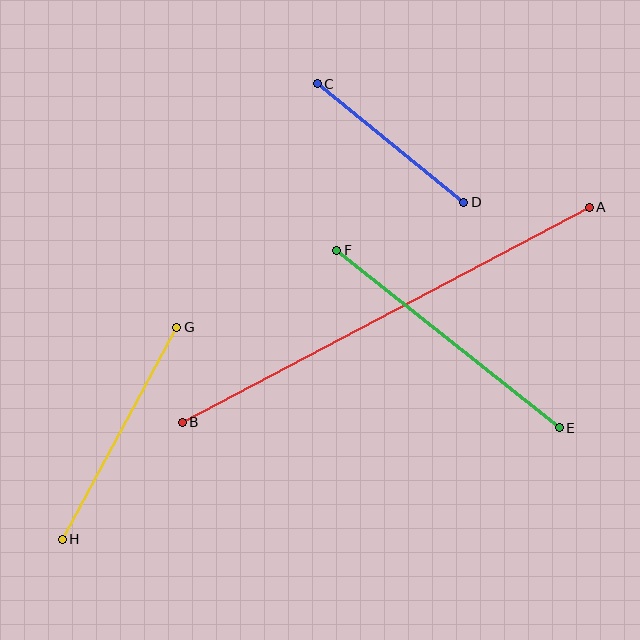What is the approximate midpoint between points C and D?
The midpoint is at approximately (390, 143) pixels.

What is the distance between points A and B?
The distance is approximately 460 pixels.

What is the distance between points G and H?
The distance is approximately 241 pixels.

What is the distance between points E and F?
The distance is approximately 284 pixels.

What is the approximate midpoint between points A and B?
The midpoint is at approximately (386, 315) pixels.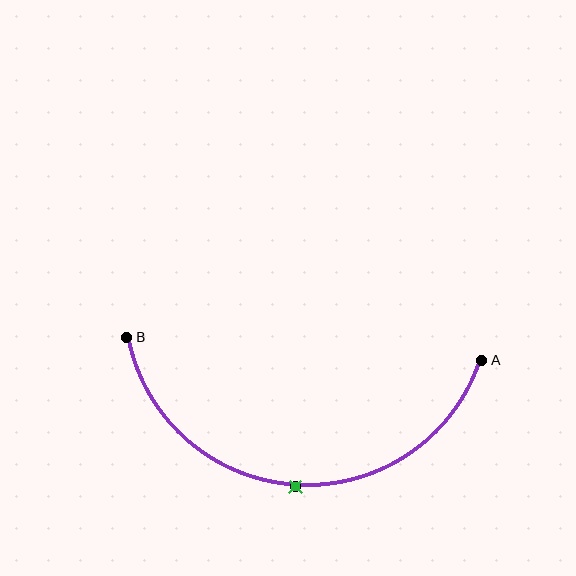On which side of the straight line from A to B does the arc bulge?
The arc bulges below the straight line connecting A and B.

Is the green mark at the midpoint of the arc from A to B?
Yes. The green mark lies on the arc at equal arc-length from both A and B — it is the arc midpoint.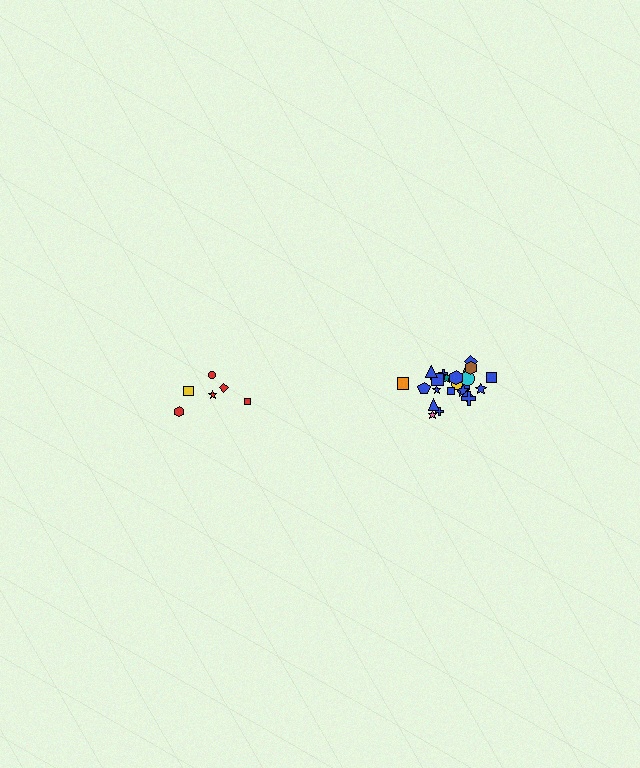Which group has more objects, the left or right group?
The right group.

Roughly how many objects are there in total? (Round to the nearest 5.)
Roughly 30 objects in total.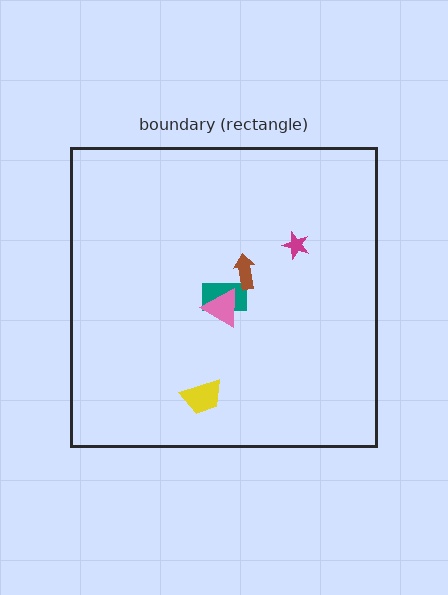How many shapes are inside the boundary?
5 inside, 0 outside.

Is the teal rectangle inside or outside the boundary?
Inside.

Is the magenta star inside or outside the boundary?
Inside.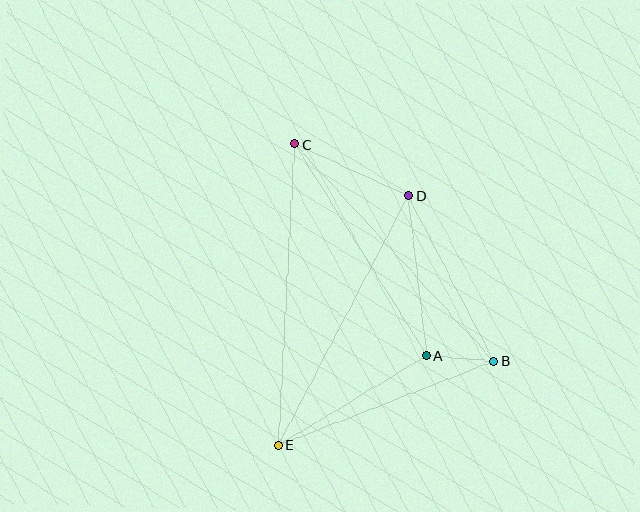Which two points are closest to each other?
Points A and B are closest to each other.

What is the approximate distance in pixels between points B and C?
The distance between B and C is approximately 294 pixels.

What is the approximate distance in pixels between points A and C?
The distance between A and C is approximately 249 pixels.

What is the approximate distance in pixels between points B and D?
The distance between B and D is approximately 186 pixels.